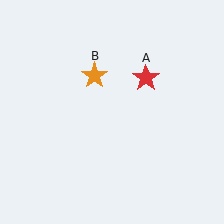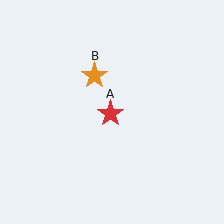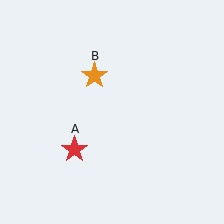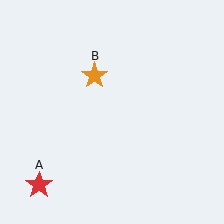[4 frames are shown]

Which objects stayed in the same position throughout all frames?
Orange star (object B) remained stationary.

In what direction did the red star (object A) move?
The red star (object A) moved down and to the left.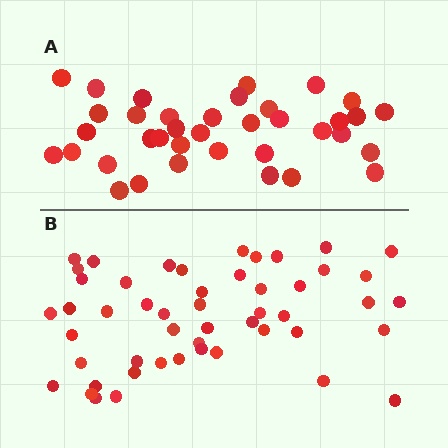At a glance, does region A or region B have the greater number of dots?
Region B (the bottom region) has more dots.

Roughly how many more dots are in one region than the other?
Region B has approximately 15 more dots than region A.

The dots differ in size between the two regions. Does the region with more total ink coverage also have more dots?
No. Region A has more total ink coverage because its dots are larger, but region B actually contains more individual dots. Total area can be misleading — the number of items is what matters here.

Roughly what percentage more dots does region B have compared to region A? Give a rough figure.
About 35% more.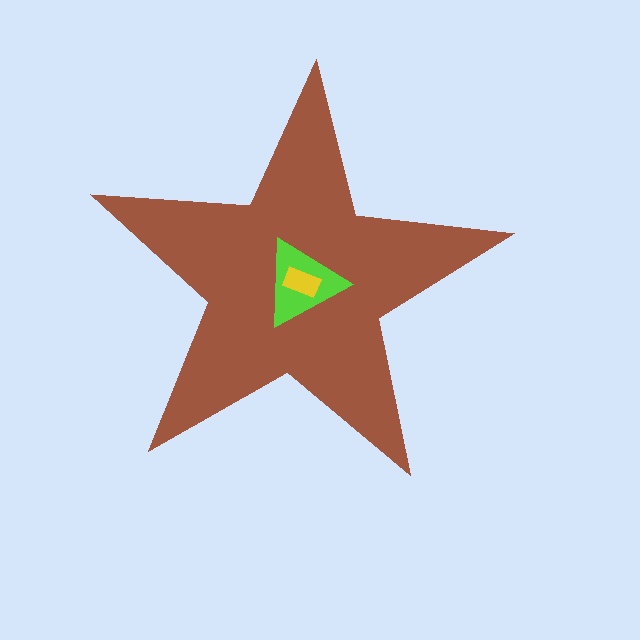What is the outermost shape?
The brown star.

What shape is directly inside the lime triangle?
The yellow rectangle.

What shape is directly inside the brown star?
The lime triangle.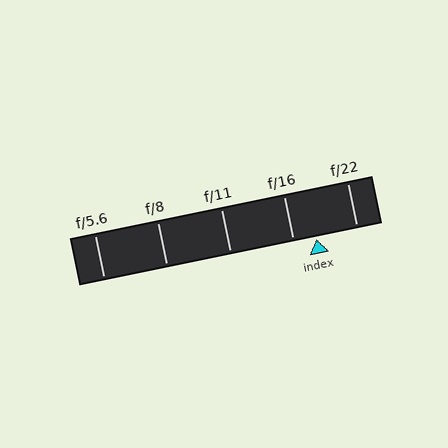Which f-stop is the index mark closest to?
The index mark is closest to f/16.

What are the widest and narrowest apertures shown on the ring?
The widest aperture shown is f/5.6 and the narrowest is f/22.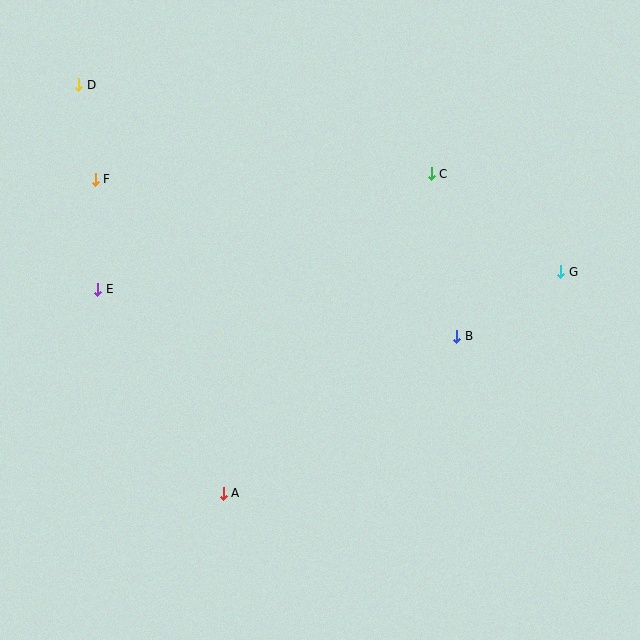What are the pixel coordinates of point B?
Point B is at (457, 336).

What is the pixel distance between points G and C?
The distance between G and C is 162 pixels.